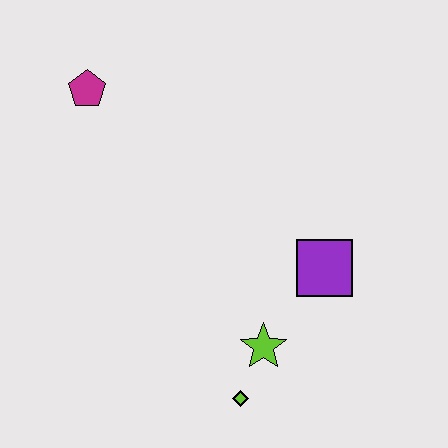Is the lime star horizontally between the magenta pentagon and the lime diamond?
No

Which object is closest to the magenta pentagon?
The purple square is closest to the magenta pentagon.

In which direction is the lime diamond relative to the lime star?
The lime diamond is below the lime star.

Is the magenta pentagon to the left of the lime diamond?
Yes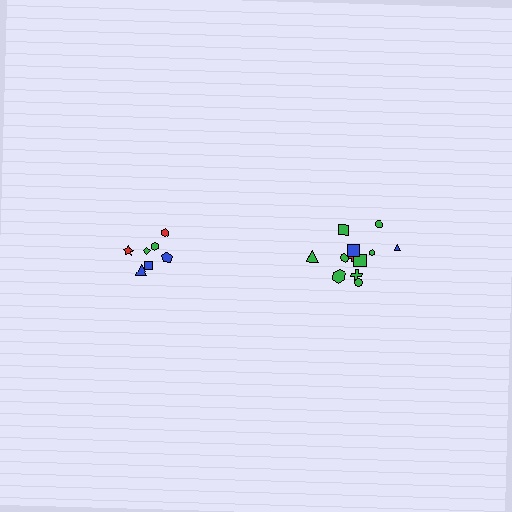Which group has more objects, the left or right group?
The right group.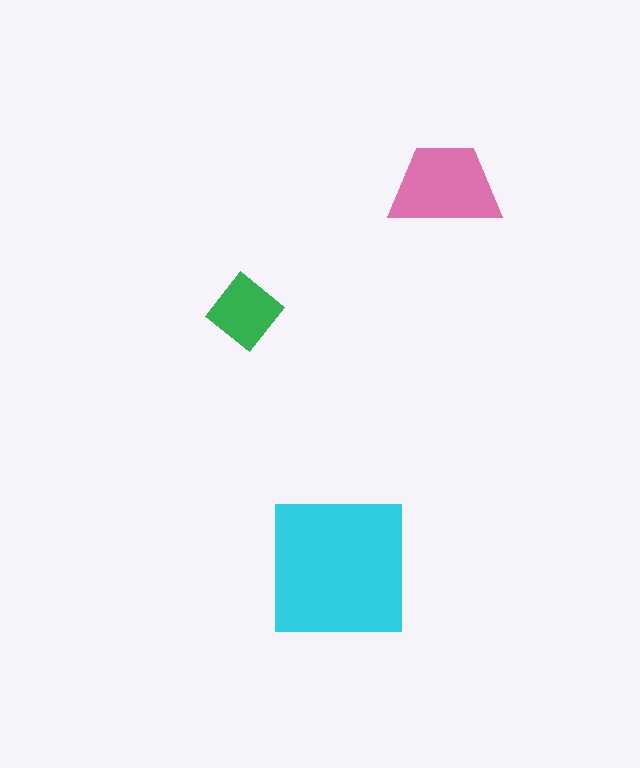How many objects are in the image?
There are 3 objects in the image.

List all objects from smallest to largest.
The green diamond, the pink trapezoid, the cyan square.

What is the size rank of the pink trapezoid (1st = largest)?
2nd.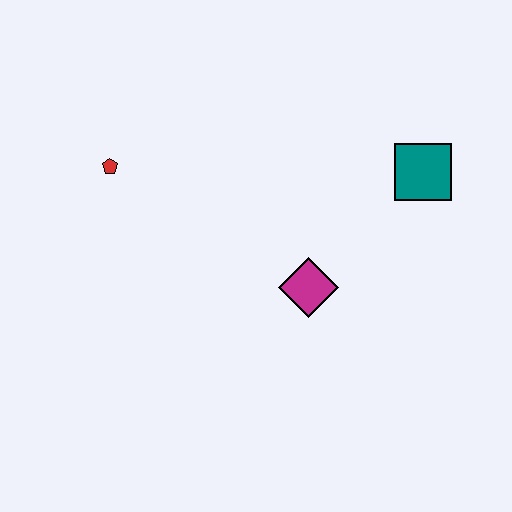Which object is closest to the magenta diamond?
The teal square is closest to the magenta diamond.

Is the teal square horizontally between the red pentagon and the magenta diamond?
No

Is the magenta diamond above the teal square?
No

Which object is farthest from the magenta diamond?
The red pentagon is farthest from the magenta diamond.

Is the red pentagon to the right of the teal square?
No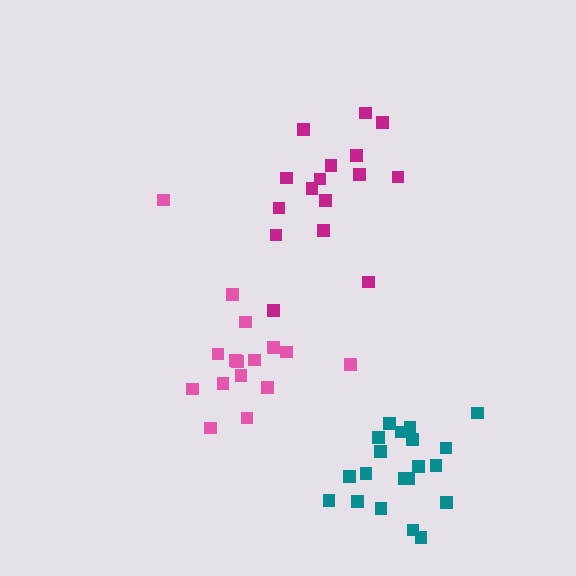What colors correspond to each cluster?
The clusters are colored: pink, magenta, teal.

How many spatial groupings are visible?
There are 3 spatial groupings.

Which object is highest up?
The magenta cluster is topmost.